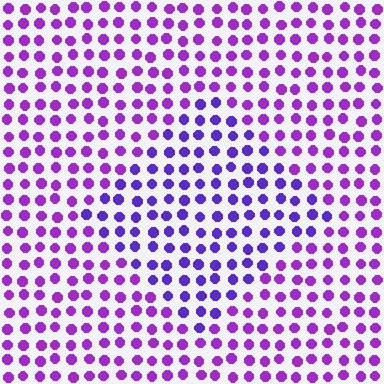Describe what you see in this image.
The image is filled with small purple elements in a uniform arrangement. A diamond-shaped region is visible where the elements are tinted to a slightly different hue, forming a subtle color boundary.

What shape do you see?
I see a diamond.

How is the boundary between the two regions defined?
The boundary is defined purely by a slight shift in hue (about 27 degrees). Spacing, size, and orientation are identical on both sides.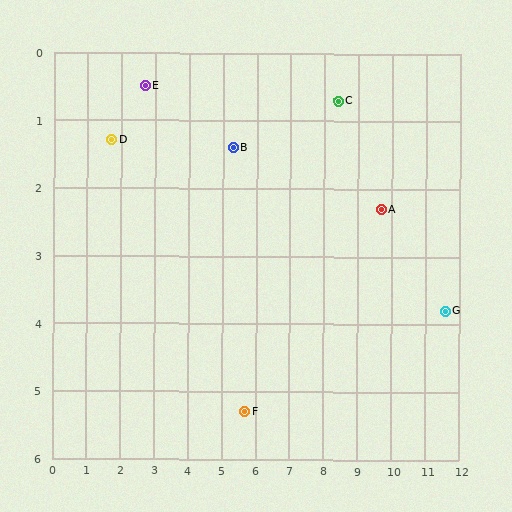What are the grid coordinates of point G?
Point G is at approximately (11.6, 3.8).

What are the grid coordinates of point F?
Point F is at approximately (5.7, 5.3).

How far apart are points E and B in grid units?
Points E and B are about 2.8 grid units apart.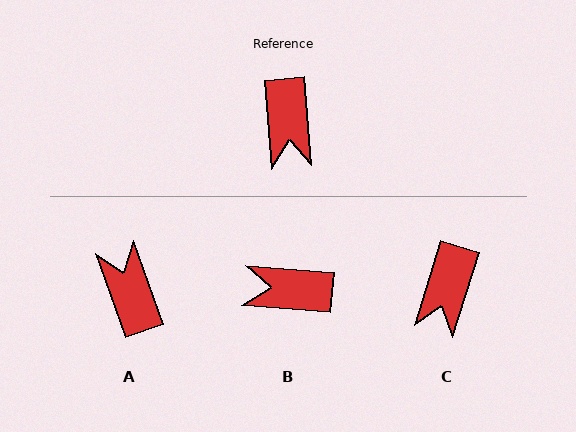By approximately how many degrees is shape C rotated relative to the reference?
Approximately 22 degrees clockwise.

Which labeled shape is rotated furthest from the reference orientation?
A, about 165 degrees away.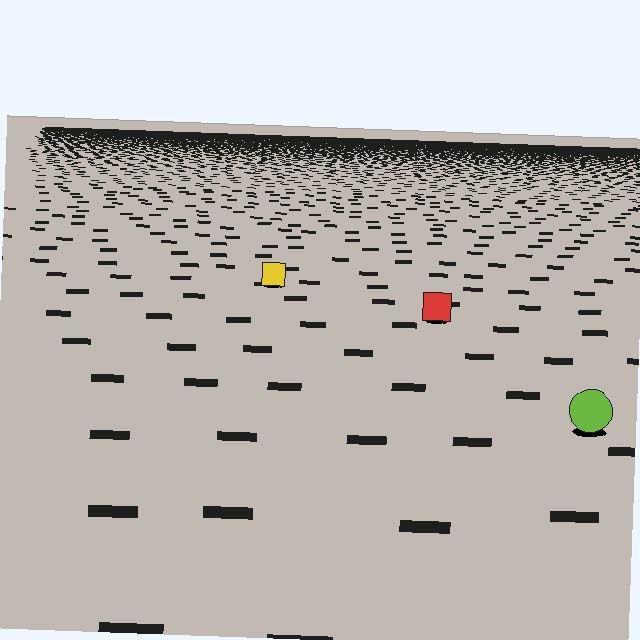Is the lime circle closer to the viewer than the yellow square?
Yes. The lime circle is closer — you can tell from the texture gradient: the ground texture is coarser near it.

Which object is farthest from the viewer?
The yellow square is farthest from the viewer. It appears smaller and the ground texture around it is denser.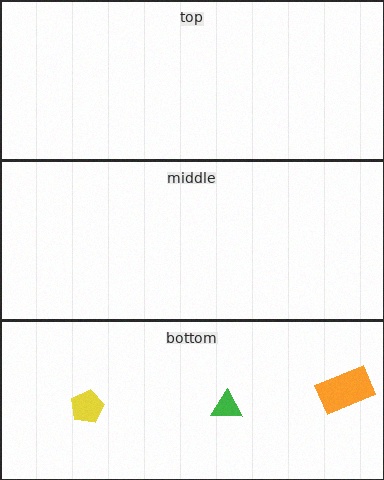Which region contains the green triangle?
The bottom region.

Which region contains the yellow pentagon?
The bottom region.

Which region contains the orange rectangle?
The bottom region.